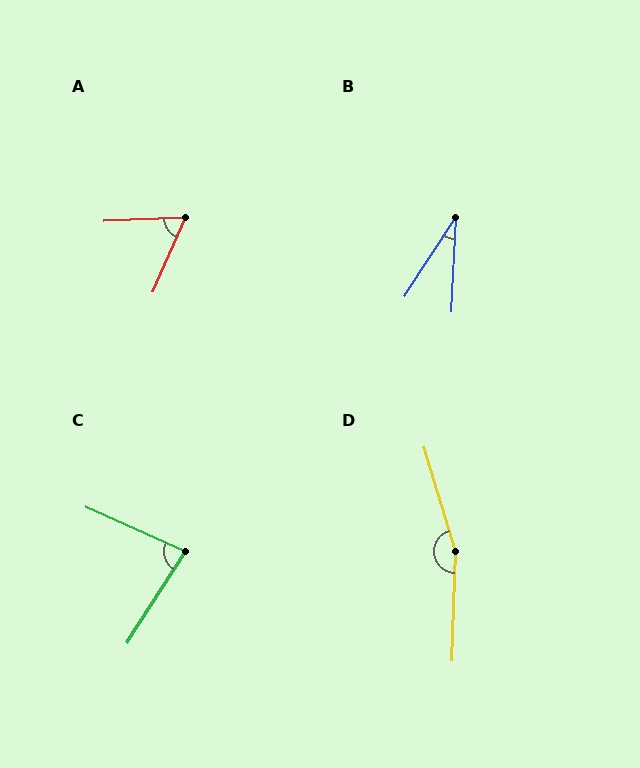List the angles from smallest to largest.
B (30°), A (64°), C (81°), D (161°).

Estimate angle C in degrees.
Approximately 81 degrees.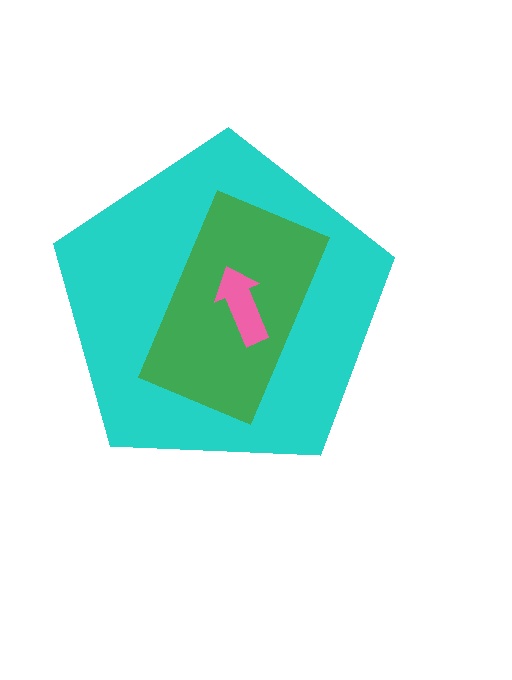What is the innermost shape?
The pink arrow.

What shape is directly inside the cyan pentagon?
The green rectangle.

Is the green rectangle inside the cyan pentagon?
Yes.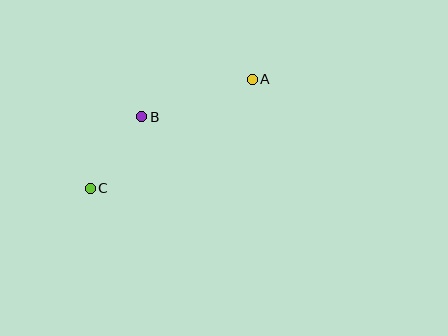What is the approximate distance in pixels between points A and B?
The distance between A and B is approximately 117 pixels.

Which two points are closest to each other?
Points B and C are closest to each other.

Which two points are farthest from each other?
Points A and C are farthest from each other.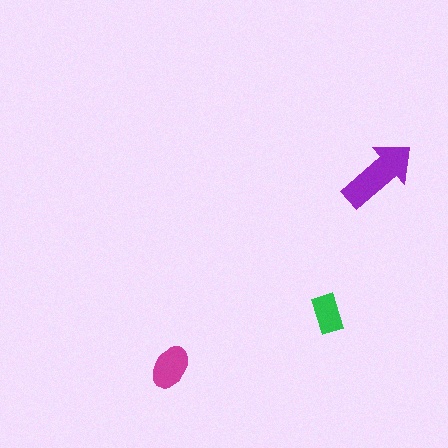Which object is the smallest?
The green rectangle.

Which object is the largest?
The purple arrow.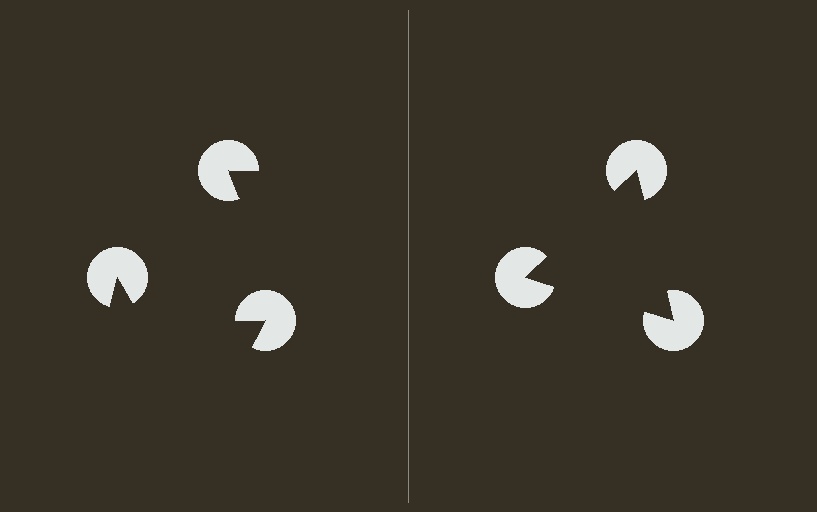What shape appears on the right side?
An illusory triangle.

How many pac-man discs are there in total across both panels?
6 — 3 on each side.